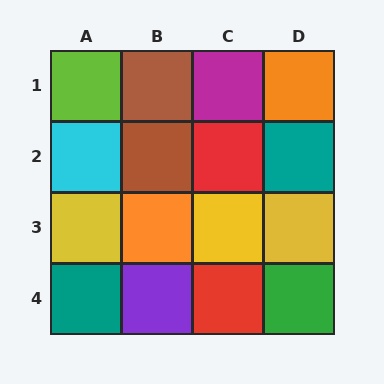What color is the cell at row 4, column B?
Purple.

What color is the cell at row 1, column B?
Brown.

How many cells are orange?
2 cells are orange.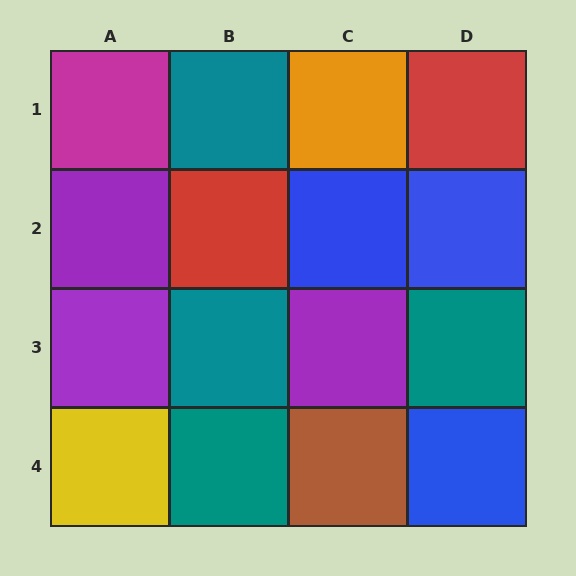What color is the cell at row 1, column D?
Red.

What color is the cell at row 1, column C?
Orange.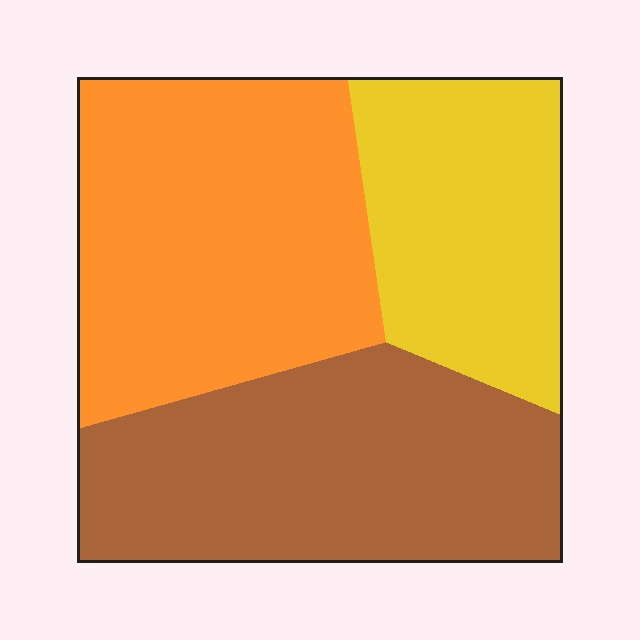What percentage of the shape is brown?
Brown takes up between a quarter and a half of the shape.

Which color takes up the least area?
Yellow, at roughly 25%.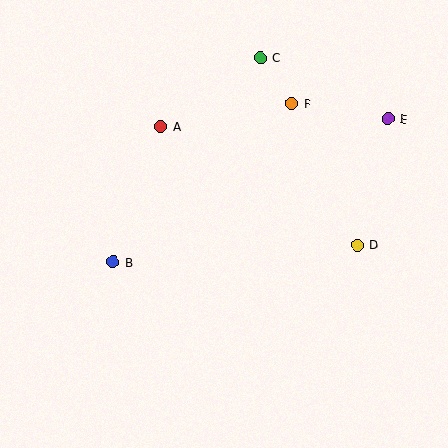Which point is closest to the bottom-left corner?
Point B is closest to the bottom-left corner.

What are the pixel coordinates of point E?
Point E is at (388, 119).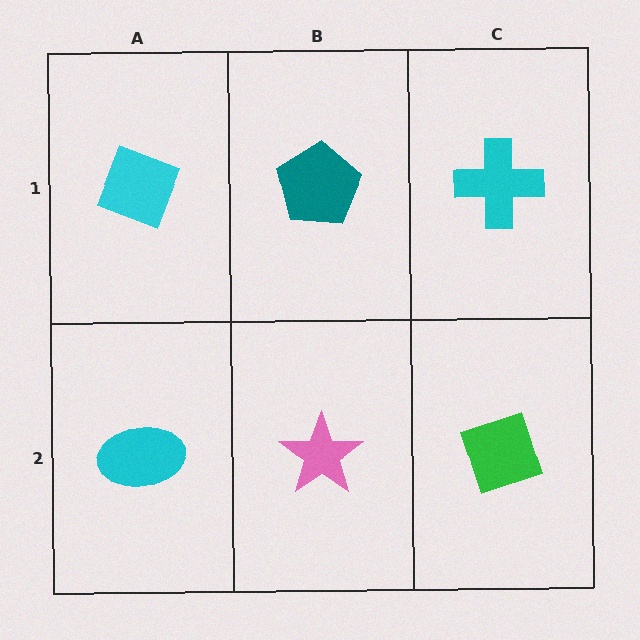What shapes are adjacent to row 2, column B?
A teal pentagon (row 1, column B), a cyan ellipse (row 2, column A), a green diamond (row 2, column C).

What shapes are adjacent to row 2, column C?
A cyan cross (row 1, column C), a pink star (row 2, column B).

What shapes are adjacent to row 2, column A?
A cyan diamond (row 1, column A), a pink star (row 2, column B).